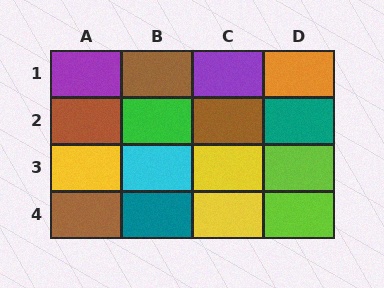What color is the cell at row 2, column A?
Brown.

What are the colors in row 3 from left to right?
Yellow, cyan, yellow, lime.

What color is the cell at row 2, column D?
Teal.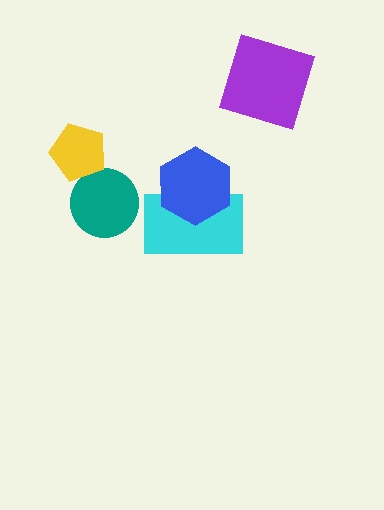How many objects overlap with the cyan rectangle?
1 object overlaps with the cyan rectangle.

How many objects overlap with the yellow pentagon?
1 object overlaps with the yellow pentagon.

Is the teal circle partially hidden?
Yes, it is partially covered by another shape.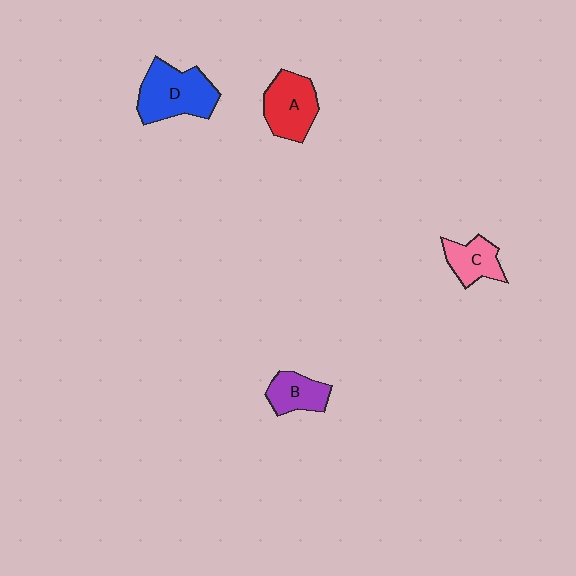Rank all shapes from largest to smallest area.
From largest to smallest: D (blue), A (red), C (pink), B (purple).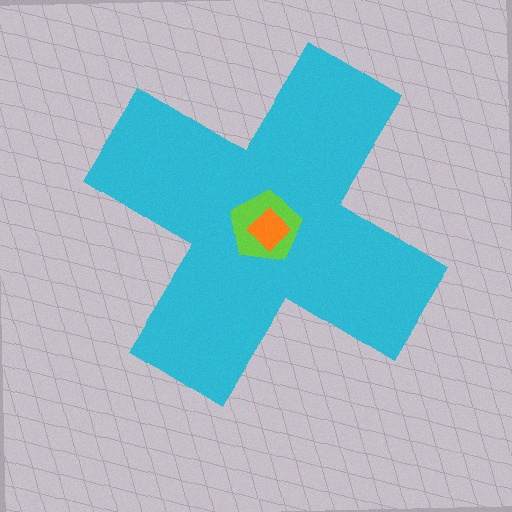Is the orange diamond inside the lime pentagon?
Yes.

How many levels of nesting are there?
3.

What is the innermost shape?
The orange diamond.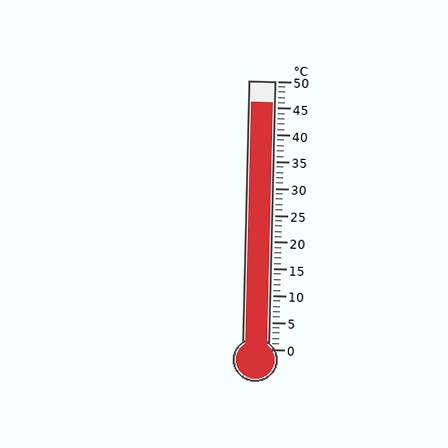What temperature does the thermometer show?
The thermometer shows approximately 46°C.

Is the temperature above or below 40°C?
The temperature is above 40°C.